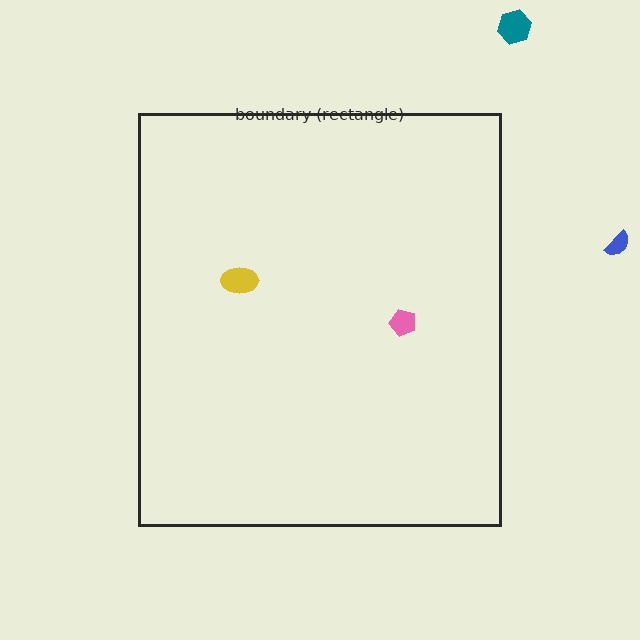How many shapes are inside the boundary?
2 inside, 2 outside.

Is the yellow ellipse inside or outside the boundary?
Inside.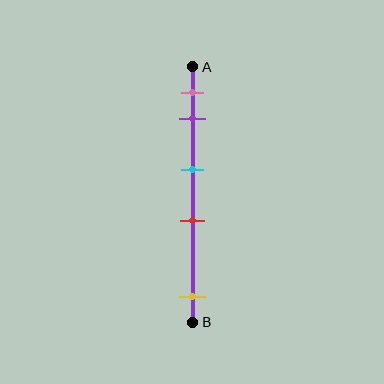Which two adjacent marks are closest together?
The pink and purple marks are the closest adjacent pair.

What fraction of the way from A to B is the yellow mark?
The yellow mark is approximately 90% (0.9) of the way from A to B.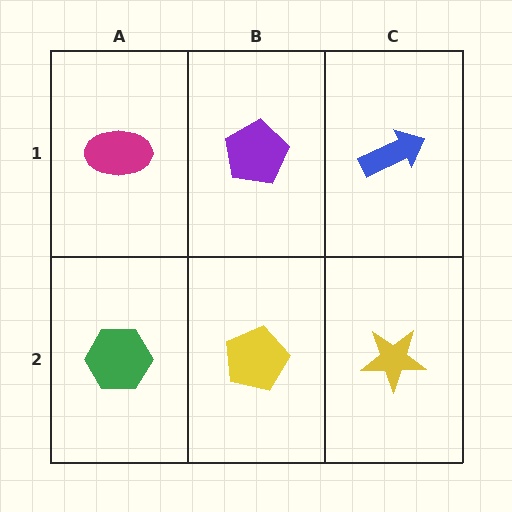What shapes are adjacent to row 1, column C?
A yellow star (row 2, column C), a purple pentagon (row 1, column B).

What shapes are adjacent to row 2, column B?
A purple pentagon (row 1, column B), a green hexagon (row 2, column A), a yellow star (row 2, column C).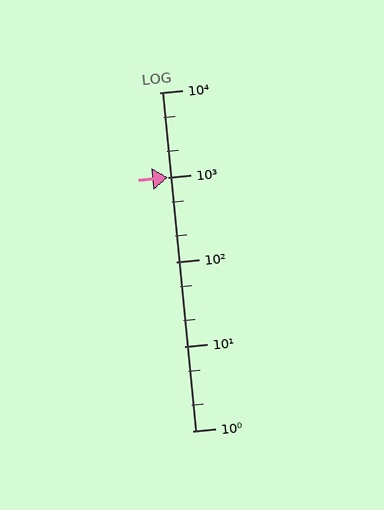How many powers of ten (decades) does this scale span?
The scale spans 4 decades, from 1 to 10000.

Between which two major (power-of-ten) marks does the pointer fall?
The pointer is between 1000 and 10000.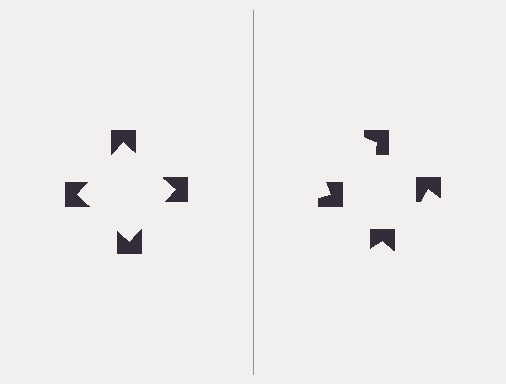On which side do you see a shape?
An illusory square appears on the left side. On the right side the wedge cuts are rotated, so no coherent shape forms.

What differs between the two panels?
The notched squares are positioned identically on both sides; only the wedge orientations differ. On the left they align to a square; on the right they are misaligned.